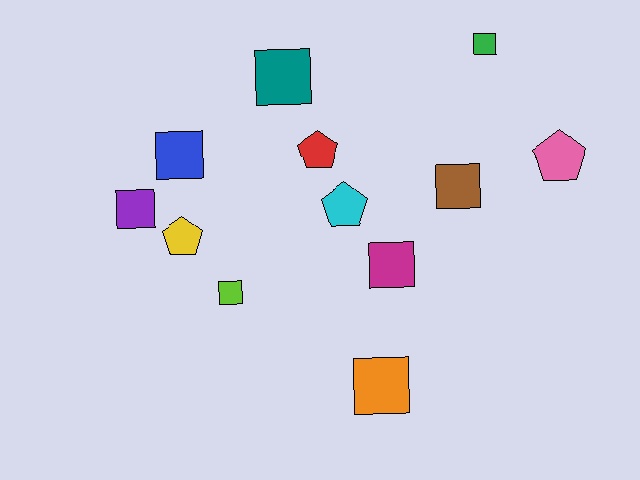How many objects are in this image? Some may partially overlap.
There are 12 objects.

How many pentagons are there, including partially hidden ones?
There are 4 pentagons.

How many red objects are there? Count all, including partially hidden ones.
There is 1 red object.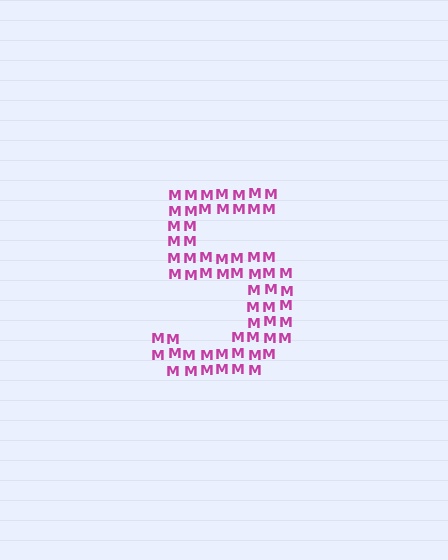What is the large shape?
The large shape is the digit 5.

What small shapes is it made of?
It is made of small letter M's.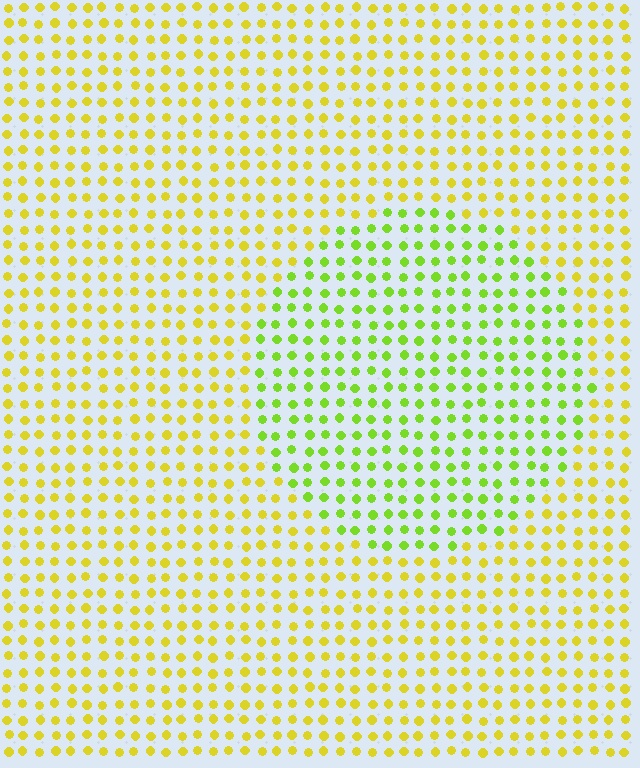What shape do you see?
I see a circle.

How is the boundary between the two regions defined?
The boundary is defined purely by a slight shift in hue (about 36 degrees). Spacing, size, and orientation are identical on both sides.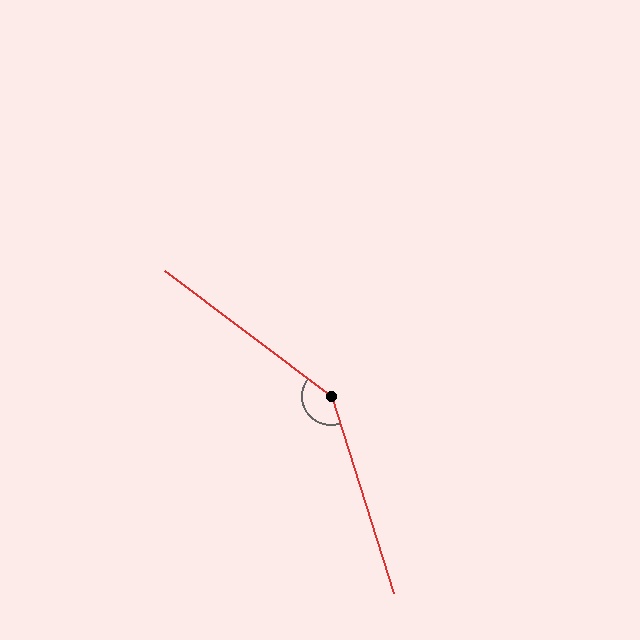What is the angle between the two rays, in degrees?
Approximately 145 degrees.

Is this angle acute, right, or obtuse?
It is obtuse.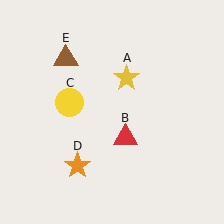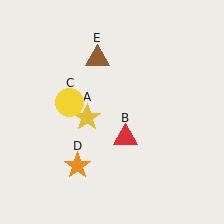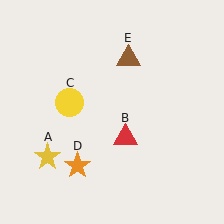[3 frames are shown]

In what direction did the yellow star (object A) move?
The yellow star (object A) moved down and to the left.